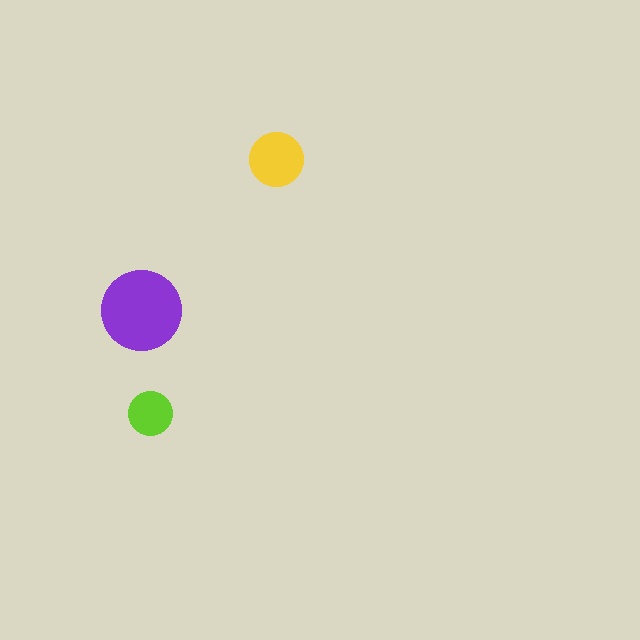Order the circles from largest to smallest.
the purple one, the yellow one, the lime one.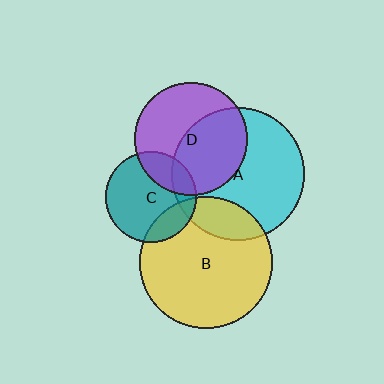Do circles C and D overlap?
Yes.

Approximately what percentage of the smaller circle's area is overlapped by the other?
Approximately 25%.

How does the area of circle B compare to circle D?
Approximately 1.4 times.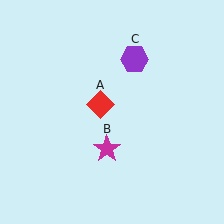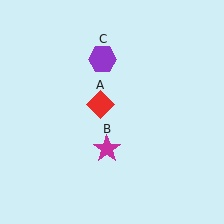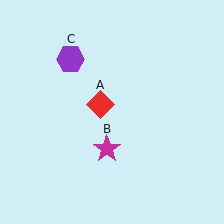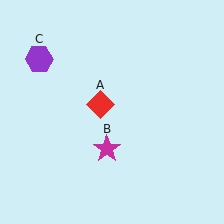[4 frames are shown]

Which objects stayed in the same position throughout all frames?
Red diamond (object A) and magenta star (object B) remained stationary.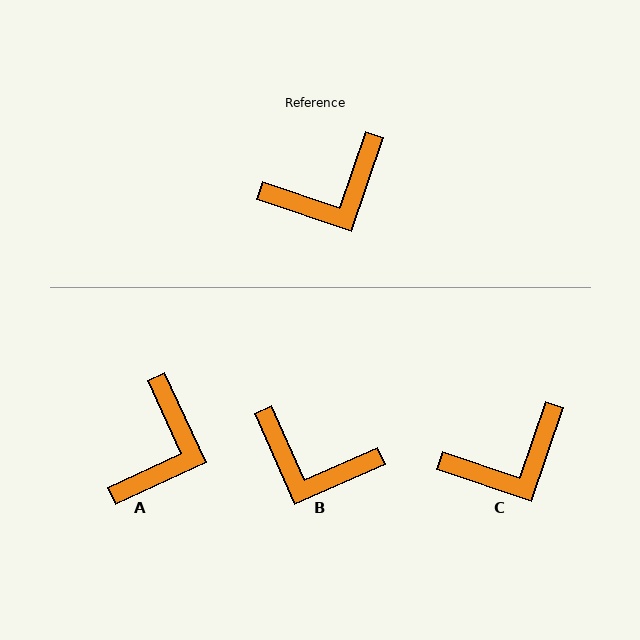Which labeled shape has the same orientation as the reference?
C.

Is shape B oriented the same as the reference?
No, it is off by about 48 degrees.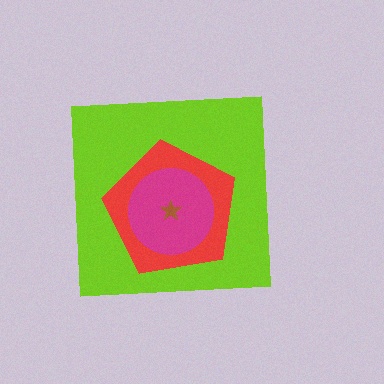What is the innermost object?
The brown star.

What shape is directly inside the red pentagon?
The magenta circle.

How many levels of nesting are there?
4.